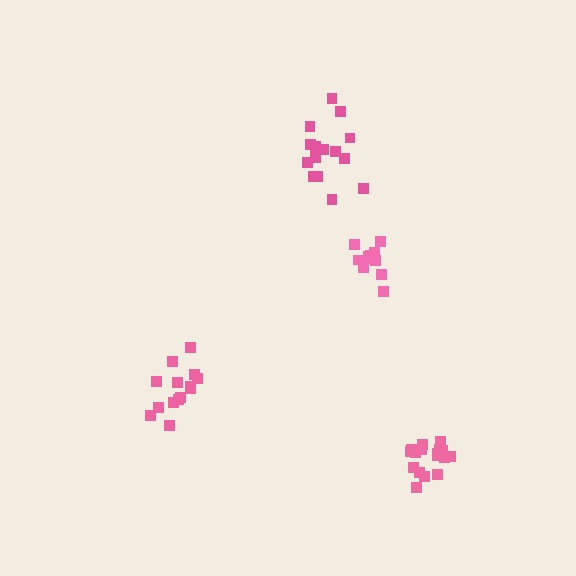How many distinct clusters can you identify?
There are 4 distinct clusters.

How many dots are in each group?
Group 1: 11 dots, Group 2: 14 dots, Group 3: 15 dots, Group 4: 17 dots (57 total).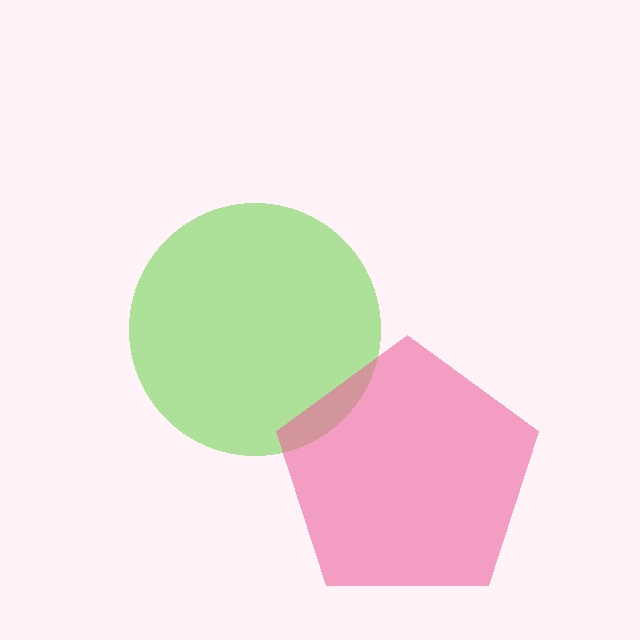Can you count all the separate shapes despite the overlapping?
Yes, there are 2 separate shapes.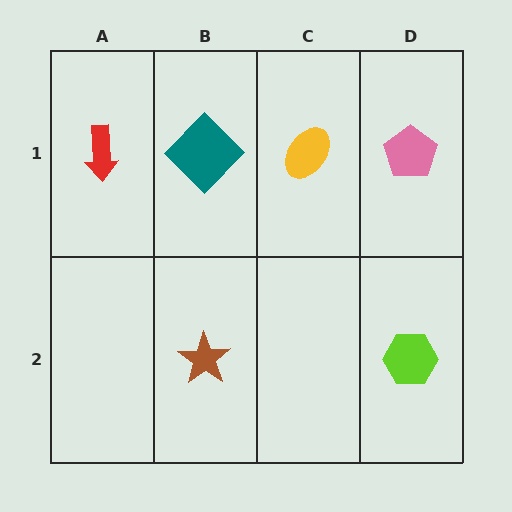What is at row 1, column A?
A red arrow.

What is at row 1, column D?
A pink pentagon.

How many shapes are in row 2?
2 shapes.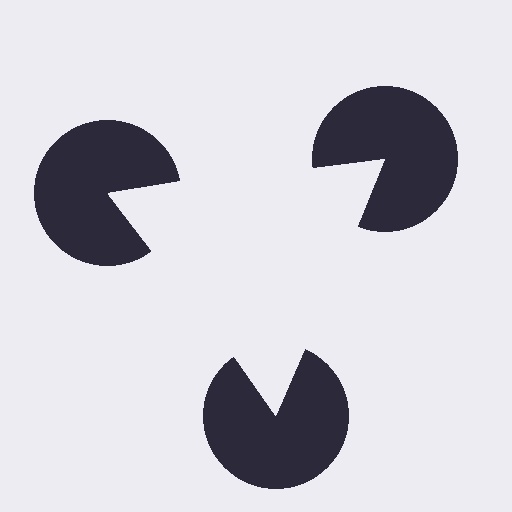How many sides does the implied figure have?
3 sides.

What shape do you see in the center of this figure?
An illusory triangle — its edges are inferred from the aligned wedge cuts in the pac-man discs, not physically drawn.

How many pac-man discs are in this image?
There are 3 — one at each vertex of the illusory triangle.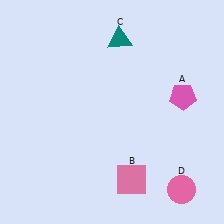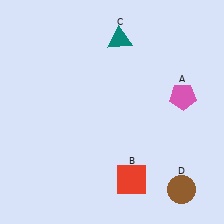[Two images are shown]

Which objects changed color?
B changed from pink to red. D changed from pink to brown.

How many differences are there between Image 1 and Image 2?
There are 2 differences between the two images.